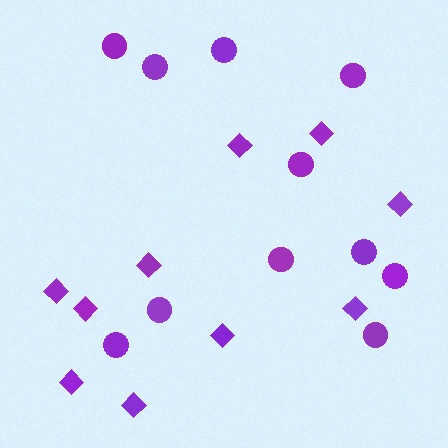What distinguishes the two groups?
There are 2 groups: one group of circles (11) and one group of diamonds (10).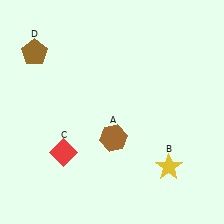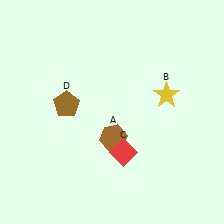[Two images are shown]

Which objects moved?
The objects that moved are: the yellow star (B), the red diamond (C), the brown pentagon (D).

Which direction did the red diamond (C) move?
The red diamond (C) moved right.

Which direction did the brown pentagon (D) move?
The brown pentagon (D) moved down.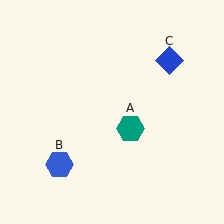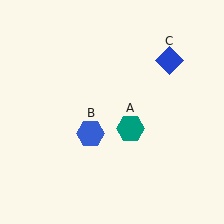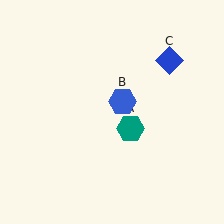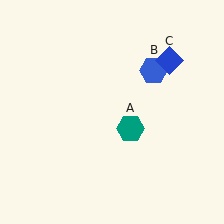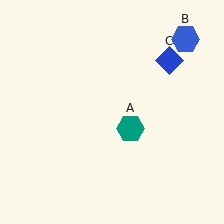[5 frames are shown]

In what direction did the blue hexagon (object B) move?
The blue hexagon (object B) moved up and to the right.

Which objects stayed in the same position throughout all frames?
Teal hexagon (object A) and blue diamond (object C) remained stationary.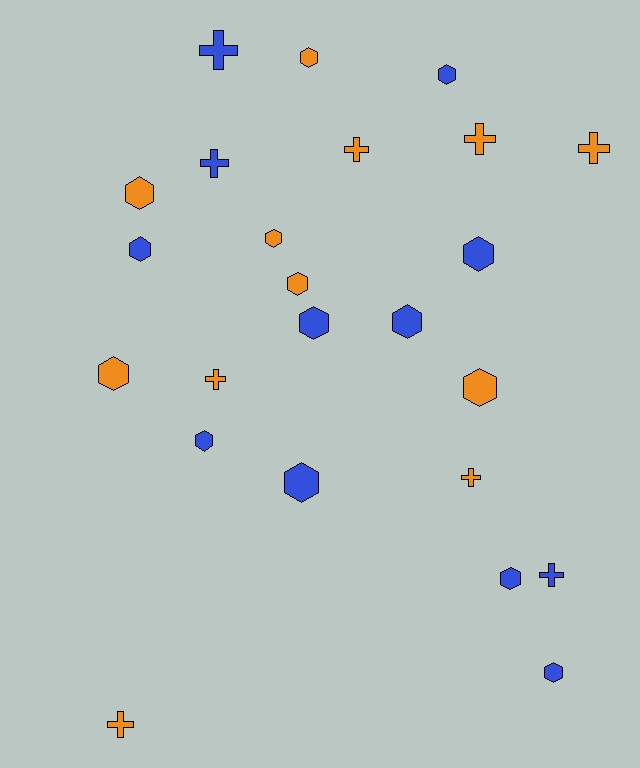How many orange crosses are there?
There are 6 orange crosses.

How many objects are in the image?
There are 24 objects.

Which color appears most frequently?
Blue, with 12 objects.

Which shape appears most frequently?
Hexagon, with 15 objects.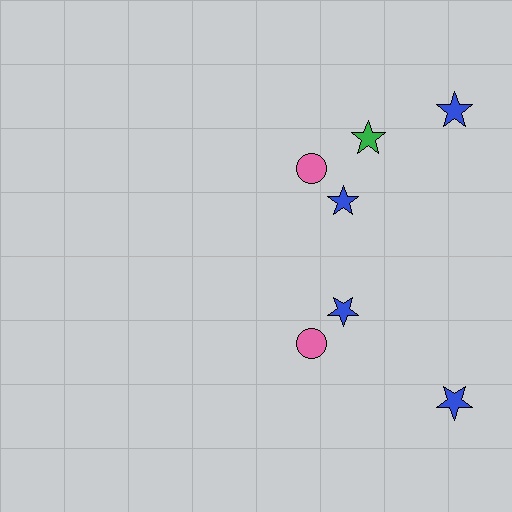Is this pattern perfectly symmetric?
No, the pattern is not perfectly symmetric. A green star is missing from the bottom side.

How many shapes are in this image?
There are 7 shapes in this image.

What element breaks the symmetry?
A green star is missing from the bottom side.